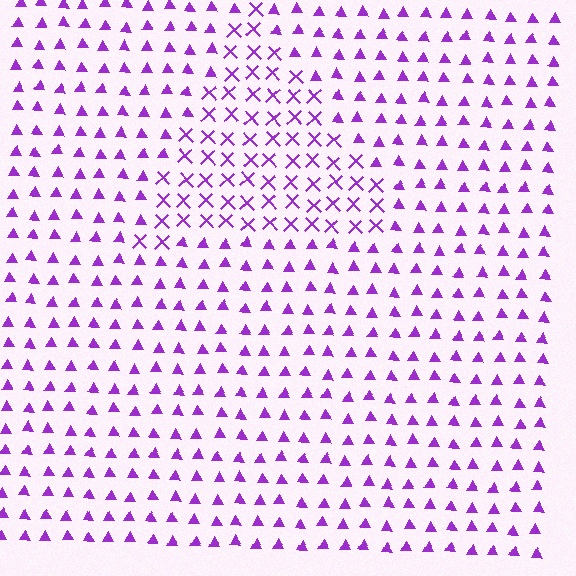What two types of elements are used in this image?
The image uses X marks inside the triangle region and triangles outside it.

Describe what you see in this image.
The image is filled with small purple elements arranged in a uniform grid. A triangle-shaped region contains X marks, while the surrounding area contains triangles. The boundary is defined purely by the change in element shape.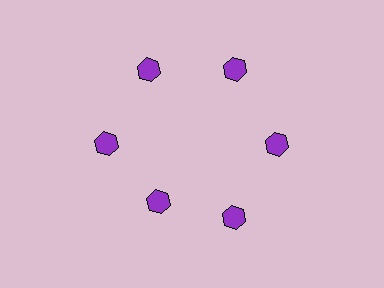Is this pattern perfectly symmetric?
No. The 6 purple hexagons are arranged in a ring, but one element near the 7 o'clock position is pulled inward toward the center, breaking the 6-fold rotational symmetry.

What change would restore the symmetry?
The symmetry would be restored by moving it outward, back onto the ring so that all 6 hexagons sit at equal angles and equal distance from the center.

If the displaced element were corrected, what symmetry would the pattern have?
It would have 6-fold rotational symmetry — the pattern would map onto itself every 60 degrees.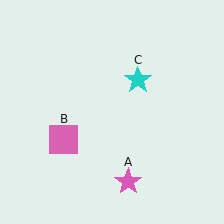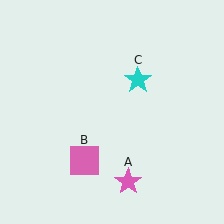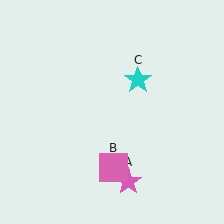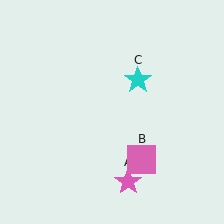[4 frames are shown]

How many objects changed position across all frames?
1 object changed position: pink square (object B).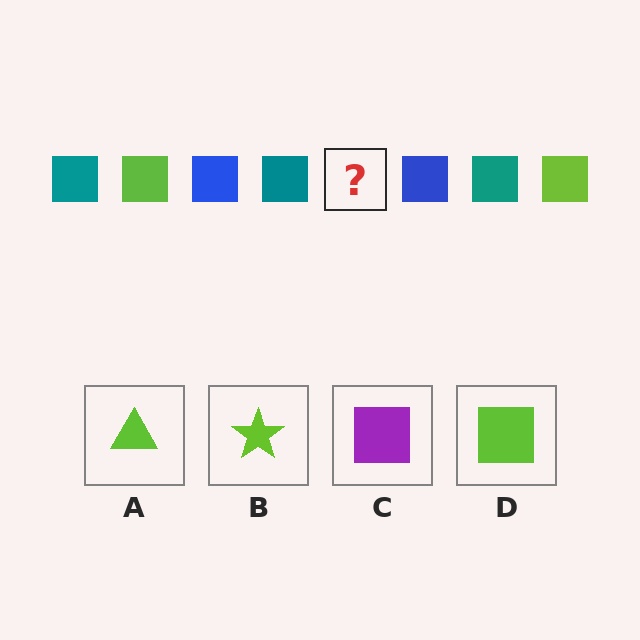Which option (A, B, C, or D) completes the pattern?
D.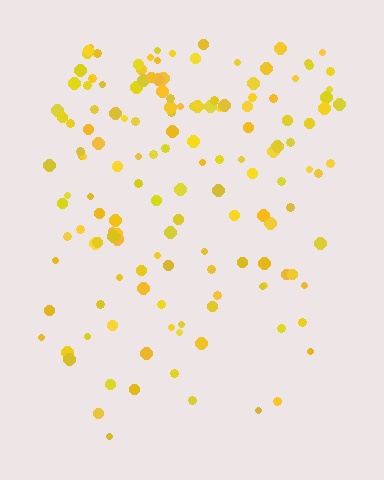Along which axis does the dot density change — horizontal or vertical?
Vertical.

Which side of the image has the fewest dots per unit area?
The bottom.